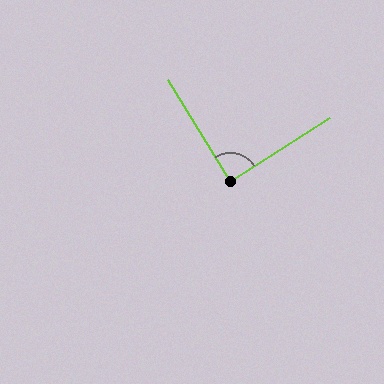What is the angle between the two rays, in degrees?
Approximately 88 degrees.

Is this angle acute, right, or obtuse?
It is approximately a right angle.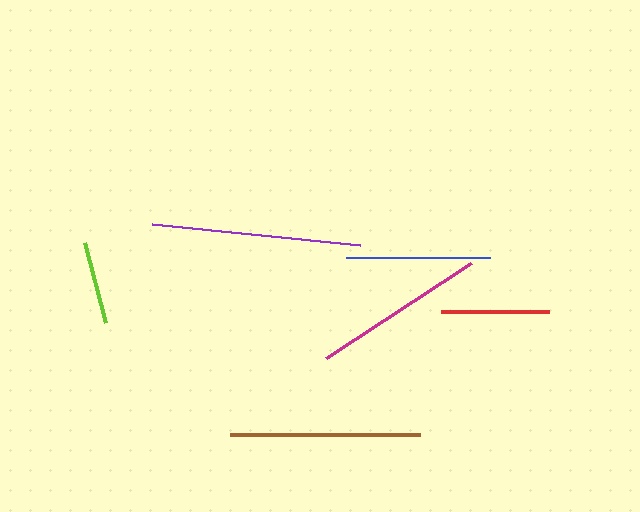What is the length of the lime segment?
The lime segment is approximately 83 pixels long.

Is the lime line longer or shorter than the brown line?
The brown line is longer than the lime line.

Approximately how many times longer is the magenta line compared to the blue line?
The magenta line is approximately 1.2 times the length of the blue line.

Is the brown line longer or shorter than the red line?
The brown line is longer than the red line.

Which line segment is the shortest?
The lime line is the shortest at approximately 83 pixels.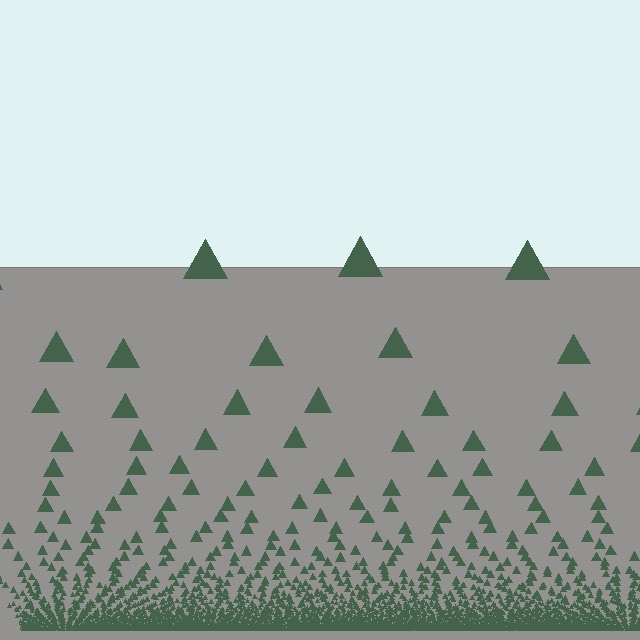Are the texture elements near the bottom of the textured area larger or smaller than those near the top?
Smaller. The gradient is inverted — elements near the bottom are smaller and denser.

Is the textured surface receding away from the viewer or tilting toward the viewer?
The surface appears to tilt toward the viewer. Texture elements get larger and sparser toward the top.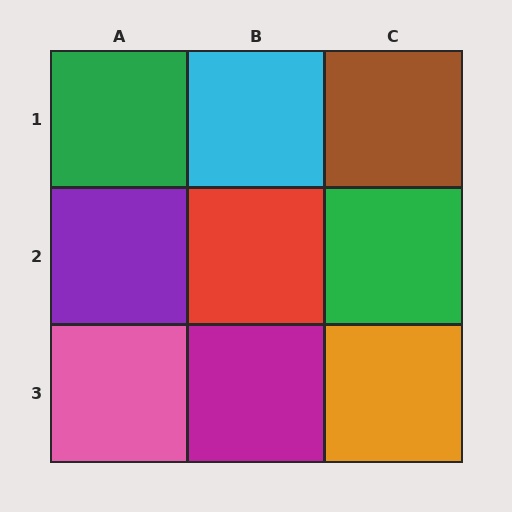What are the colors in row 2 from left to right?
Purple, red, green.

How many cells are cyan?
1 cell is cyan.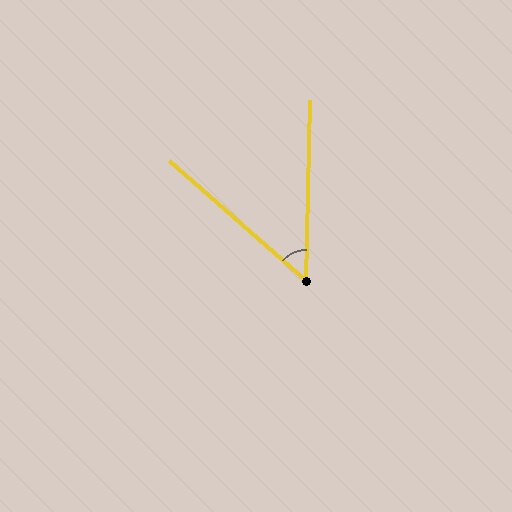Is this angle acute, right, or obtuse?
It is acute.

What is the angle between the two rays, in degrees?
Approximately 50 degrees.